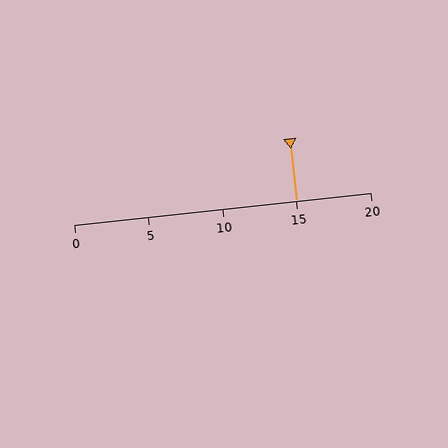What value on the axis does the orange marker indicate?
The marker indicates approximately 15.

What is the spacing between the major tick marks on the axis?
The major ticks are spaced 5 apart.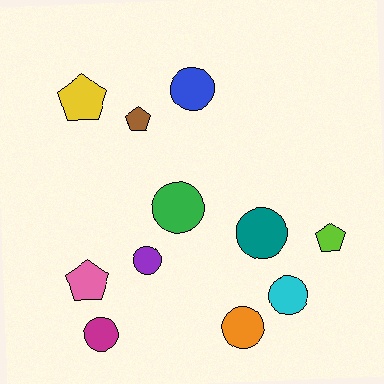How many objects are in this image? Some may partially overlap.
There are 11 objects.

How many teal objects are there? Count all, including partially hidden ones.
There is 1 teal object.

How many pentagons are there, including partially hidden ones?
There are 4 pentagons.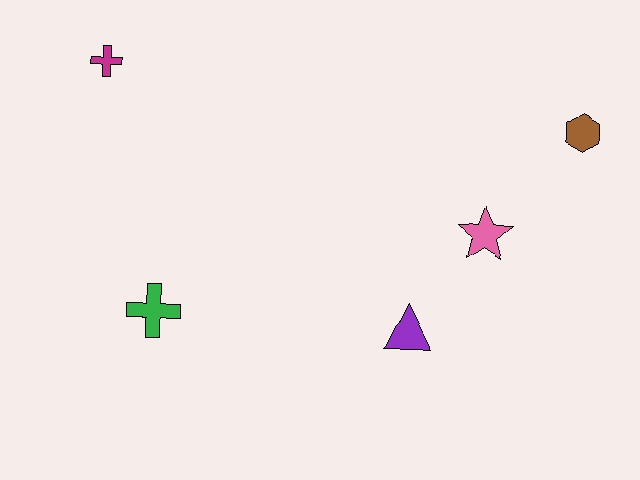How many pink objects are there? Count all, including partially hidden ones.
There is 1 pink object.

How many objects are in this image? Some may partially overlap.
There are 5 objects.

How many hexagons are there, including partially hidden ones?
There is 1 hexagon.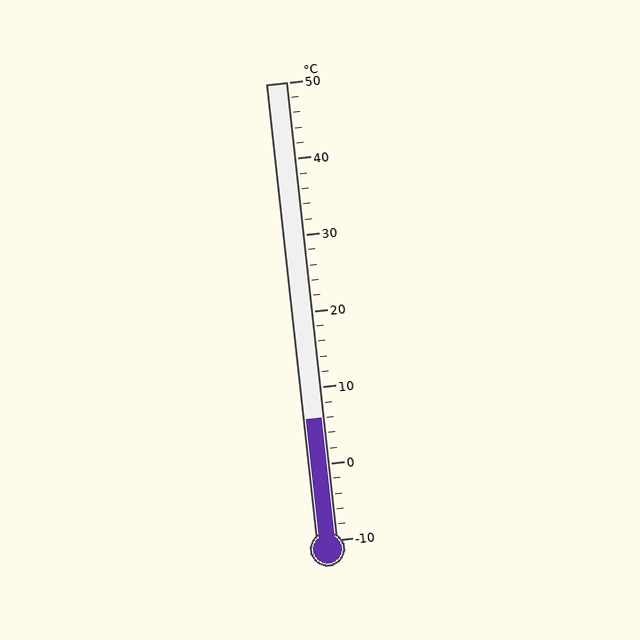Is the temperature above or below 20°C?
The temperature is below 20°C.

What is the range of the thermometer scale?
The thermometer scale ranges from -10°C to 50°C.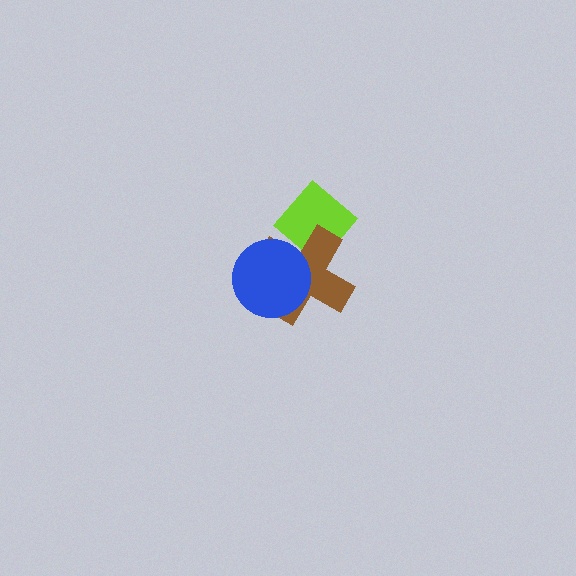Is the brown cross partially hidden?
Yes, it is partially covered by another shape.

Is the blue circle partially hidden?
No, no other shape covers it.